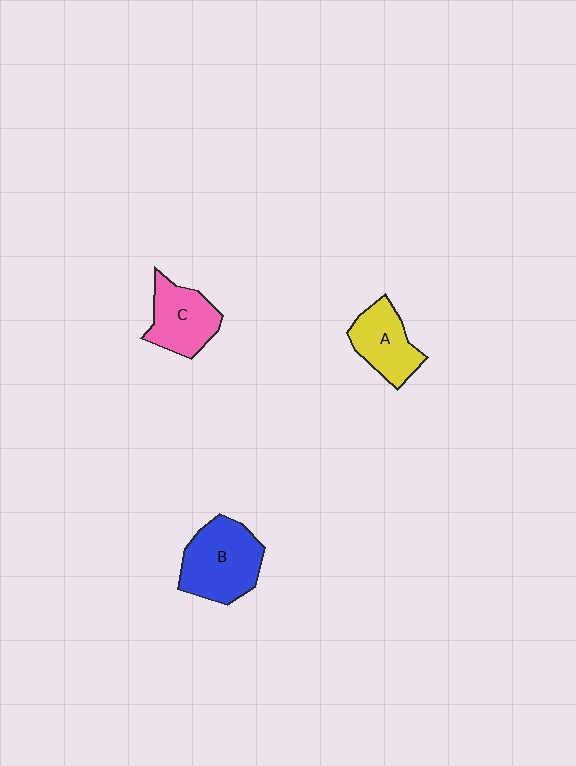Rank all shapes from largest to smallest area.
From largest to smallest: B (blue), C (pink), A (yellow).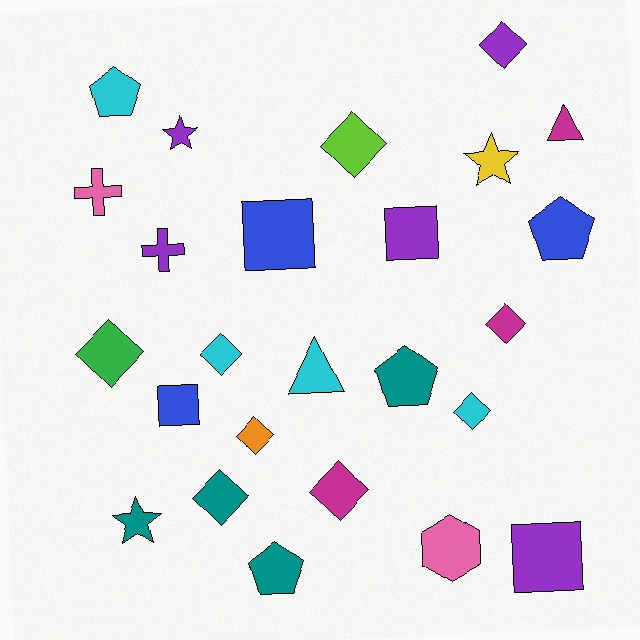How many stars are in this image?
There are 3 stars.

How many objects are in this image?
There are 25 objects.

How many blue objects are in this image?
There are 3 blue objects.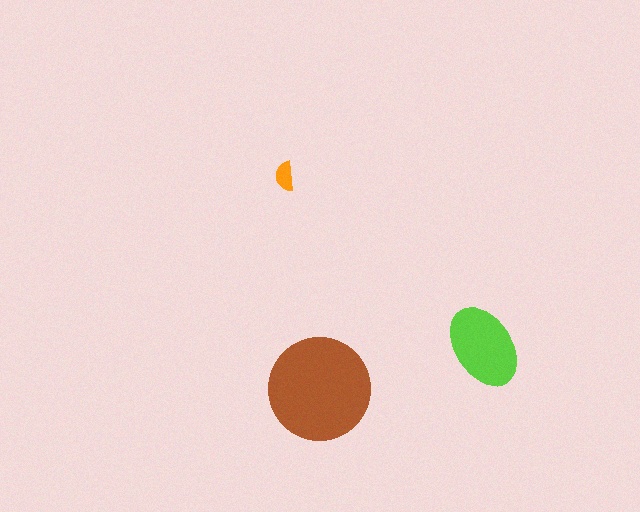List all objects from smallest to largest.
The orange semicircle, the lime ellipse, the brown circle.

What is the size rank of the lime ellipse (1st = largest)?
2nd.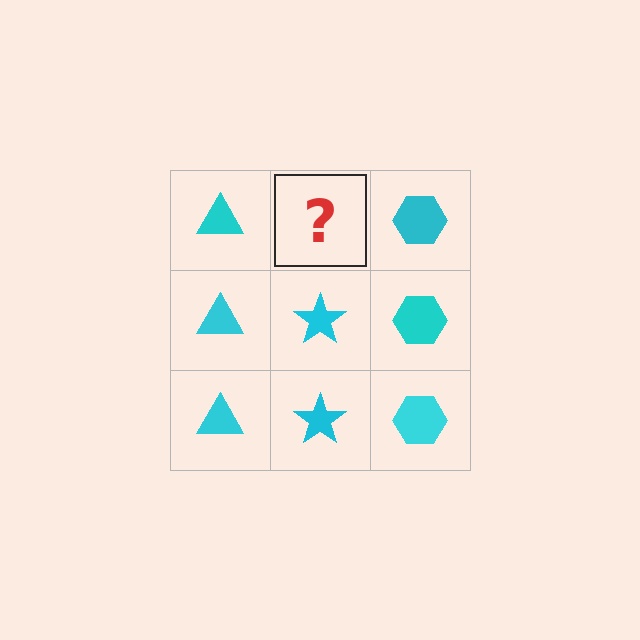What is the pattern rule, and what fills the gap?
The rule is that each column has a consistent shape. The gap should be filled with a cyan star.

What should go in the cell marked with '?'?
The missing cell should contain a cyan star.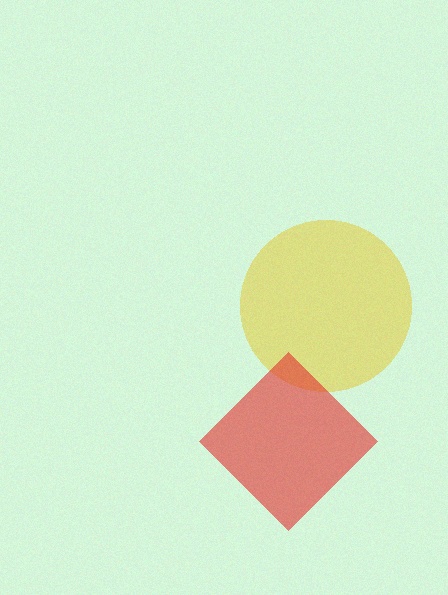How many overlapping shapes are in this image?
There are 2 overlapping shapes in the image.